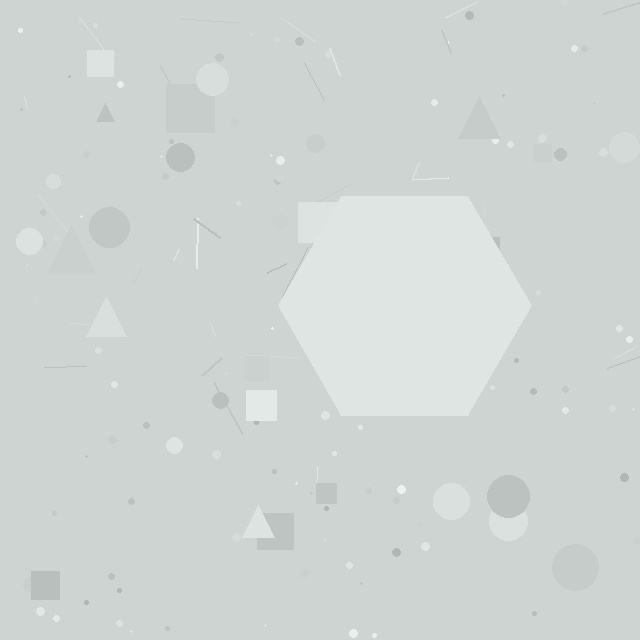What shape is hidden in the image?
A hexagon is hidden in the image.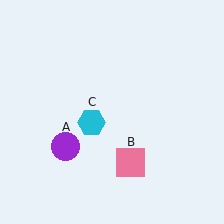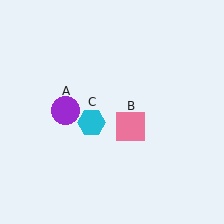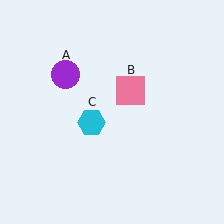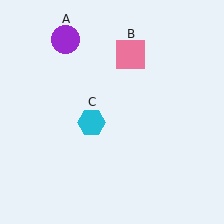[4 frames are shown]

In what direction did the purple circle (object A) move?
The purple circle (object A) moved up.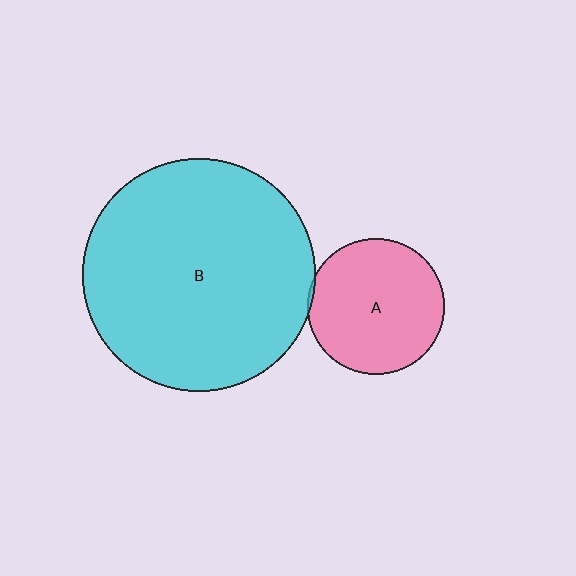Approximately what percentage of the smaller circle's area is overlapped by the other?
Approximately 5%.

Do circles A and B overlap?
Yes.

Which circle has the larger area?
Circle B (cyan).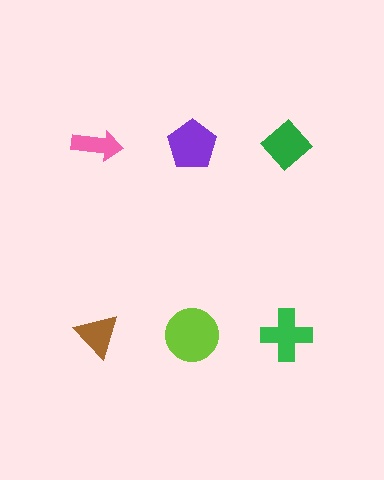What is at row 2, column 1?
A brown triangle.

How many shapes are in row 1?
3 shapes.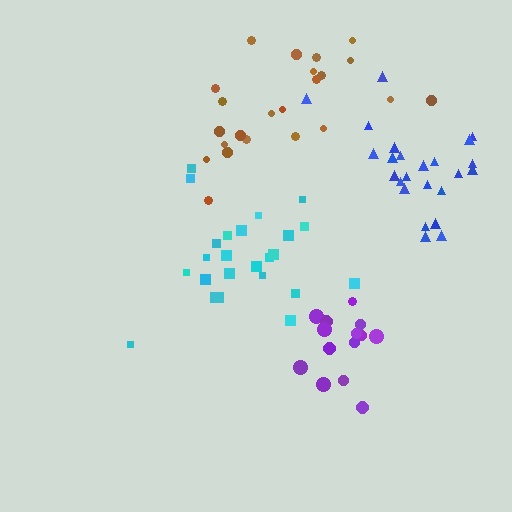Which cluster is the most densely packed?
Blue.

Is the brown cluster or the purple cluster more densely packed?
Purple.